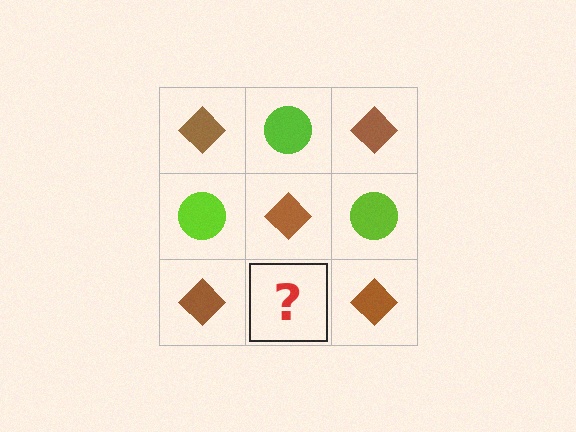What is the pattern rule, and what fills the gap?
The rule is that it alternates brown diamond and lime circle in a checkerboard pattern. The gap should be filled with a lime circle.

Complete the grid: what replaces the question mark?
The question mark should be replaced with a lime circle.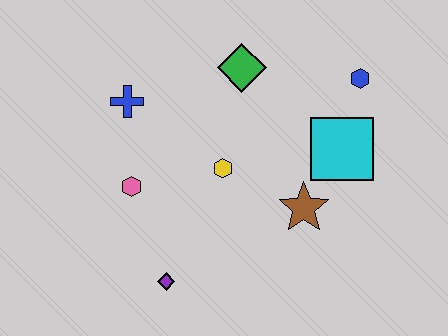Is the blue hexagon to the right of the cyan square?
Yes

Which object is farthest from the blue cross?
The blue hexagon is farthest from the blue cross.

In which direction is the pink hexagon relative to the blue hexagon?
The pink hexagon is to the left of the blue hexagon.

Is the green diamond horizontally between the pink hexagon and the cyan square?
Yes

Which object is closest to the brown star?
The cyan square is closest to the brown star.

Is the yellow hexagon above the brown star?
Yes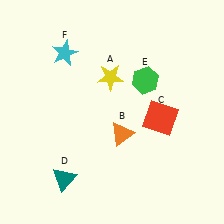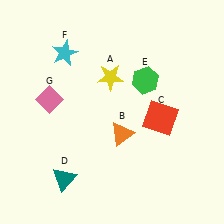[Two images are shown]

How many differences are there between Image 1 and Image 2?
There is 1 difference between the two images.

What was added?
A pink diamond (G) was added in Image 2.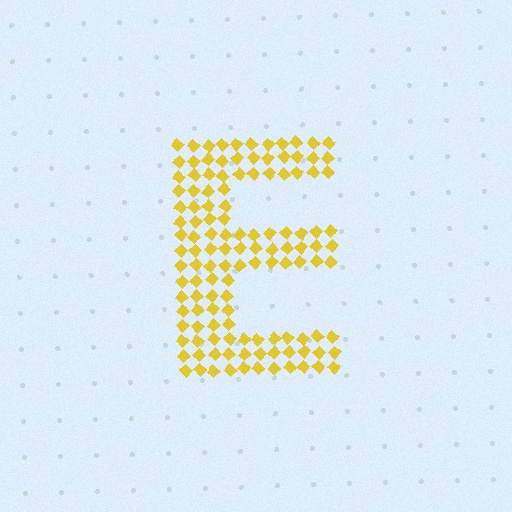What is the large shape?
The large shape is the letter E.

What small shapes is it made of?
It is made of small diamonds.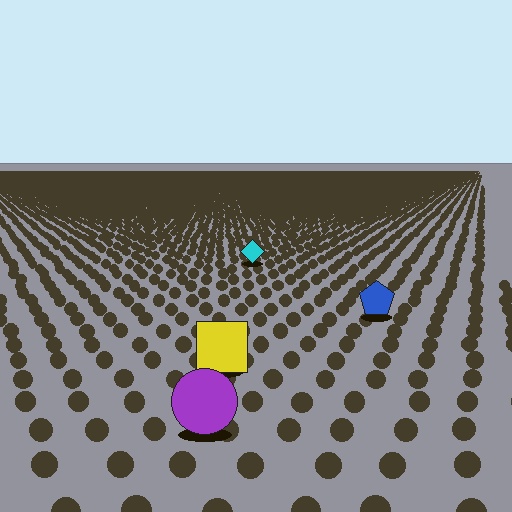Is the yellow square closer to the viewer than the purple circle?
No. The purple circle is closer — you can tell from the texture gradient: the ground texture is coarser near it.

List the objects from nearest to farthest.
From nearest to farthest: the purple circle, the yellow square, the blue pentagon, the cyan diamond.